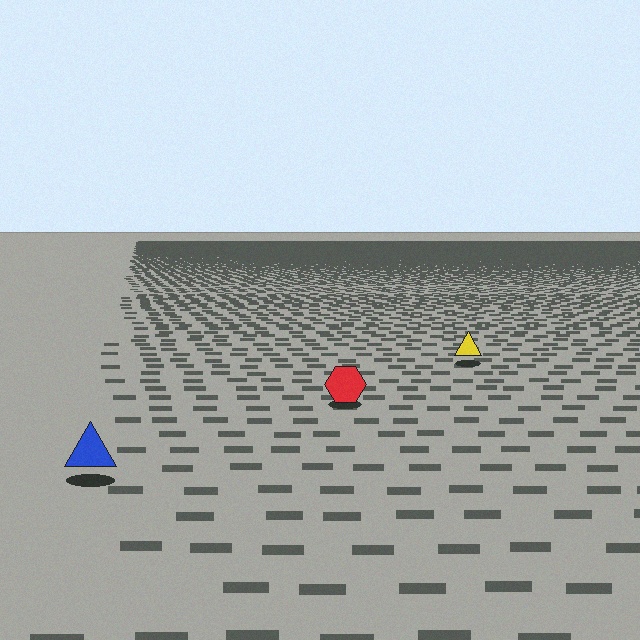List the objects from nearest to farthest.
From nearest to farthest: the blue triangle, the red hexagon, the yellow triangle.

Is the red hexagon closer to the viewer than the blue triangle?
No. The blue triangle is closer — you can tell from the texture gradient: the ground texture is coarser near it.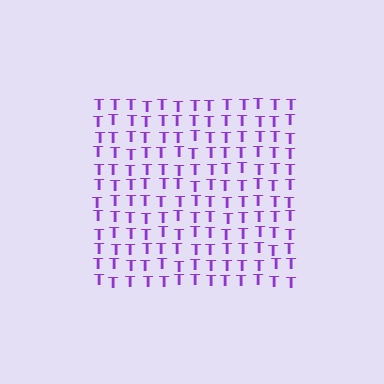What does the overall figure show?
The overall figure shows a square.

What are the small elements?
The small elements are letter T's.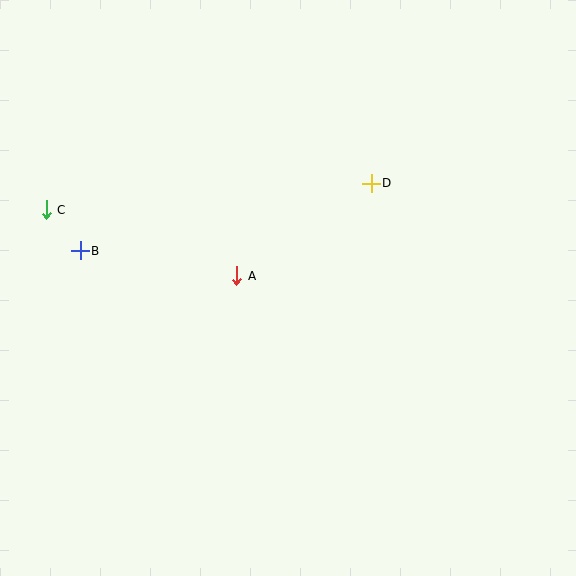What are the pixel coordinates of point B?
Point B is at (80, 251).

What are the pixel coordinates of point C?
Point C is at (46, 210).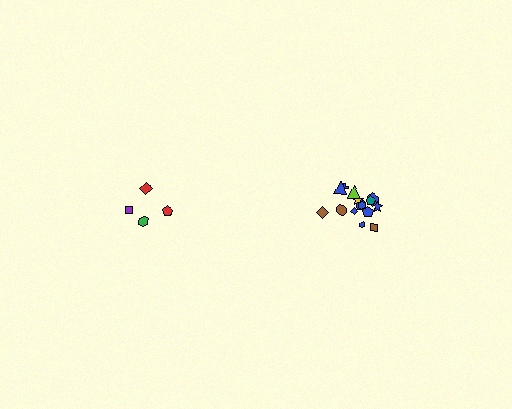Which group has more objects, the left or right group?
The right group.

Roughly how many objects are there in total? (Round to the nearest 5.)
Roughly 20 objects in total.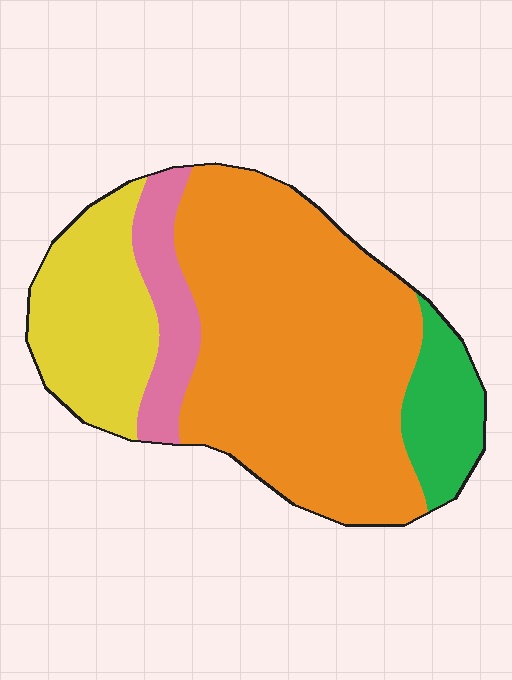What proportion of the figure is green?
Green covers around 10% of the figure.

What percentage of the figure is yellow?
Yellow takes up about one fifth (1/5) of the figure.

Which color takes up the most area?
Orange, at roughly 60%.